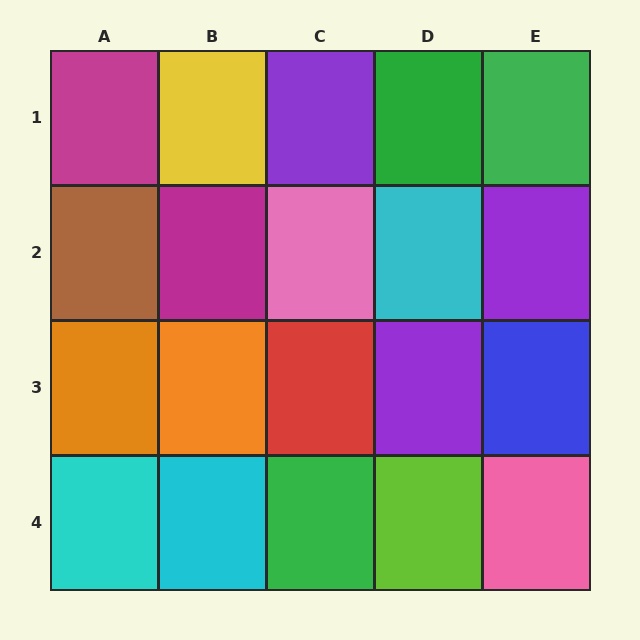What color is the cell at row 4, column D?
Lime.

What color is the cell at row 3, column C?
Red.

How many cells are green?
3 cells are green.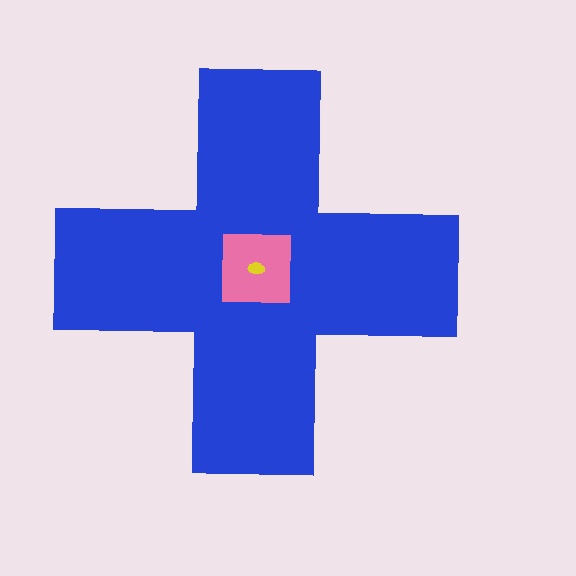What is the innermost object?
The yellow ellipse.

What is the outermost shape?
The blue cross.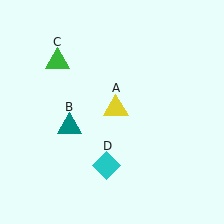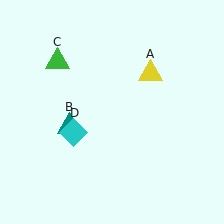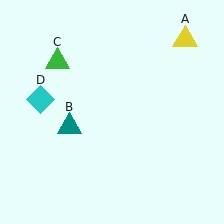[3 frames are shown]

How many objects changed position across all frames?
2 objects changed position: yellow triangle (object A), cyan diamond (object D).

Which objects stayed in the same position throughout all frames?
Teal triangle (object B) and green triangle (object C) remained stationary.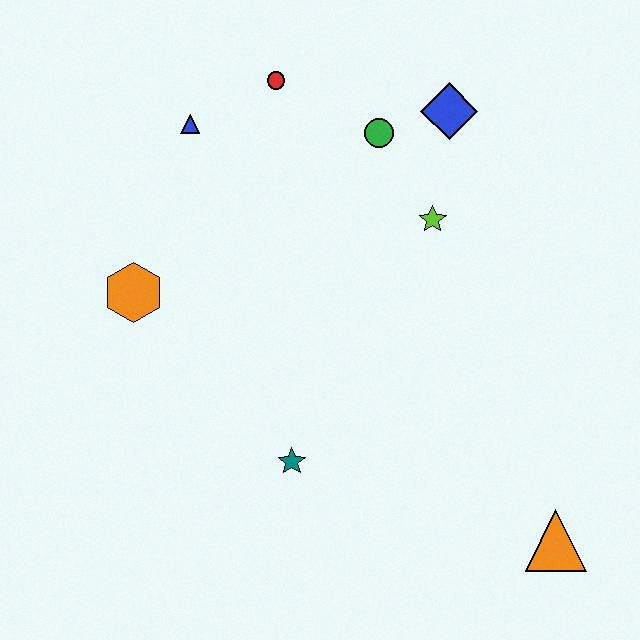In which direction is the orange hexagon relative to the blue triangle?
The orange hexagon is below the blue triangle.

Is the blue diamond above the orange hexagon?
Yes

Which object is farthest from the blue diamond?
The orange triangle is farthest from the blue diamond.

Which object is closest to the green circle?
The blue diamond is closest to the green circle.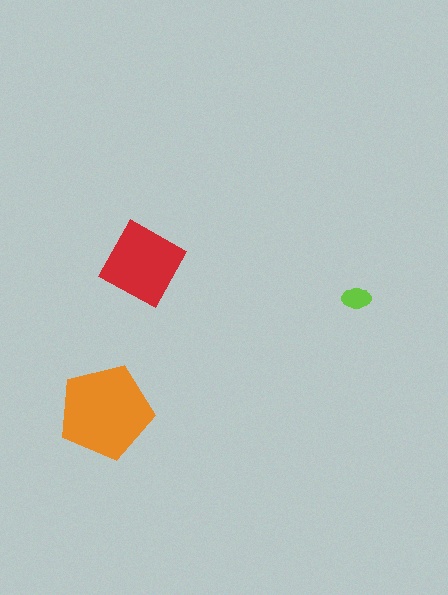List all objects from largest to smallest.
The orange pentagon, the red diamond, the lime ellipse.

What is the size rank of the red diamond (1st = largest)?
2nd.